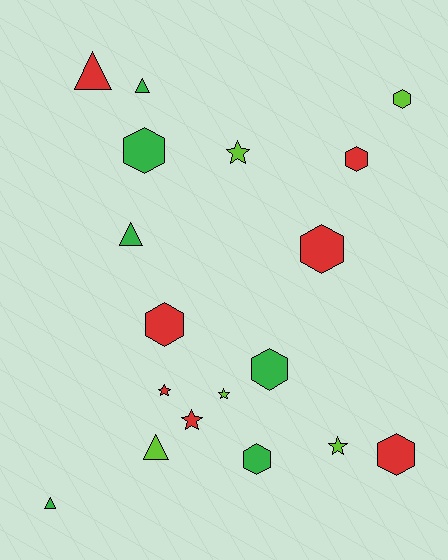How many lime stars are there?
There are 3 lime stars.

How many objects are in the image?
There are 18 objects.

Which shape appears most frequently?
Hexagon, with 8 objects.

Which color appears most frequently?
Red, with 7 objects.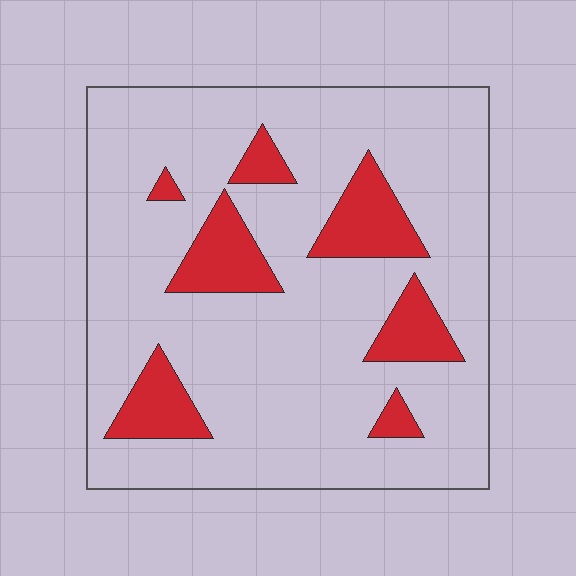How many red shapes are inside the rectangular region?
7.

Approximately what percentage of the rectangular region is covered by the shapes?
Approximately 15%.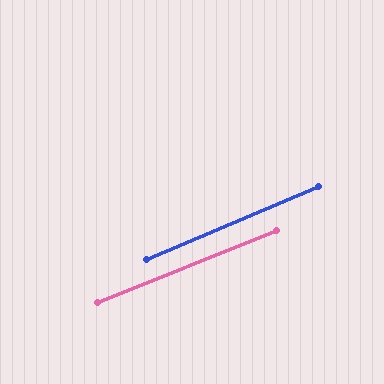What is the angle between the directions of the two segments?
Approximately 1 degree.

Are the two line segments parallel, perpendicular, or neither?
Parallel — their directions differ by only 1.2°.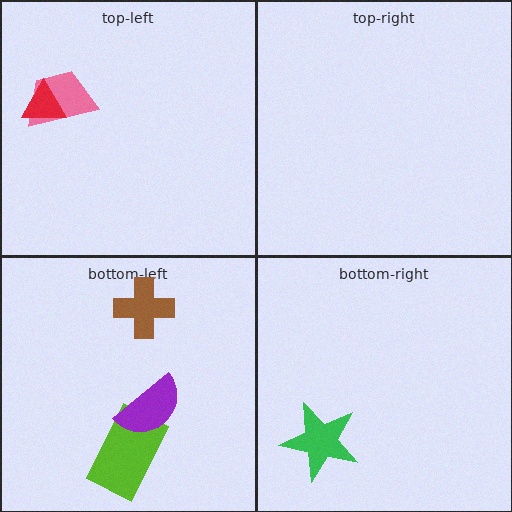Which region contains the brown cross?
The bottom-left region.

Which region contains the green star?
The bottom-right region.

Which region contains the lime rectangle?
The bottom-left region.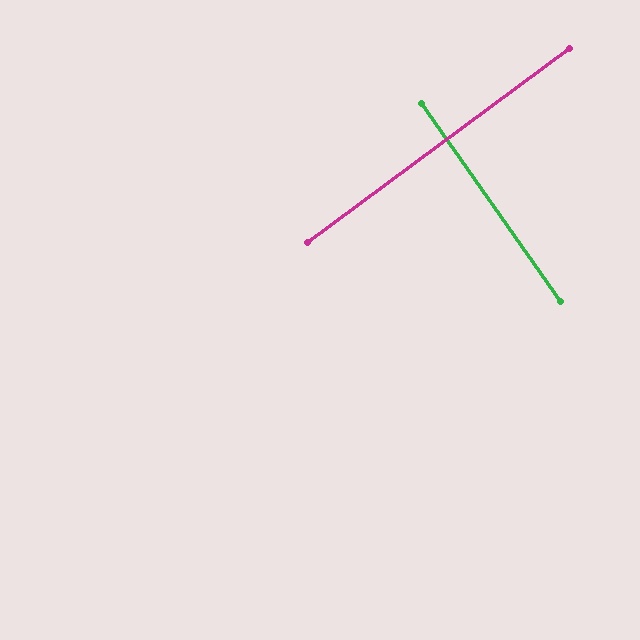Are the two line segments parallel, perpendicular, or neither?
Perpendicular — they meet at approximately 89°.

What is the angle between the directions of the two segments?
Approximately 89 degrees.